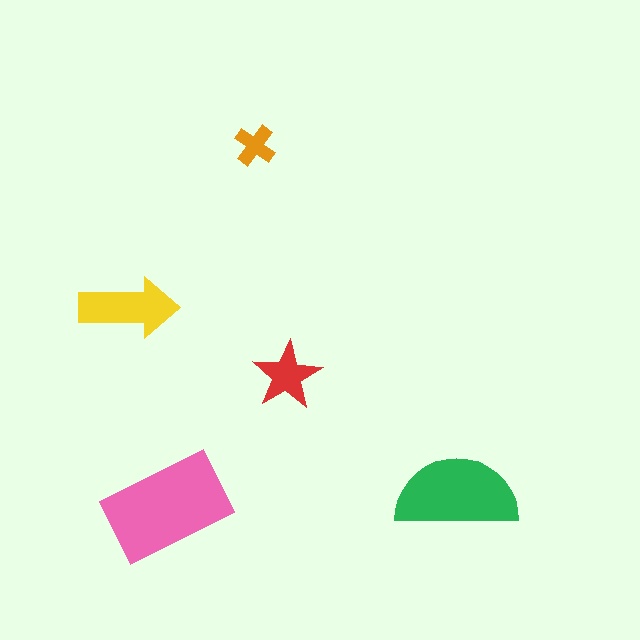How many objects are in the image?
There are 5 objects in the image.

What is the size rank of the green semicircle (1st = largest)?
2nd.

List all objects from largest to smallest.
The pink rectangle, the green semicircle, the yellow arrow, the red star, the orange cross.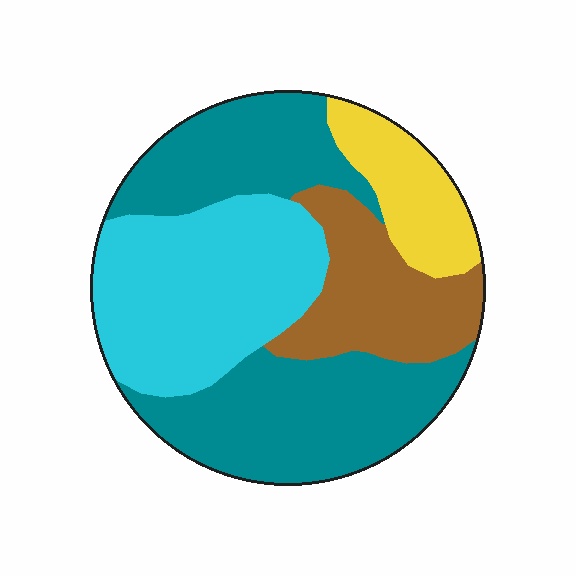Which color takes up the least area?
Yellow, at roughly 10%.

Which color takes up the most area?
Teal, at roughly 40%.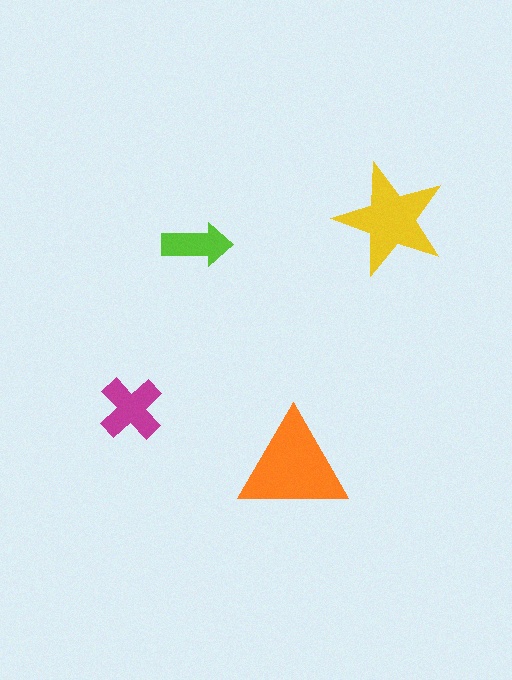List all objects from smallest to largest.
The lime arrow, the magenta cross, the yellow star, the orange triangle.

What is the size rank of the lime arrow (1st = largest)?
4th.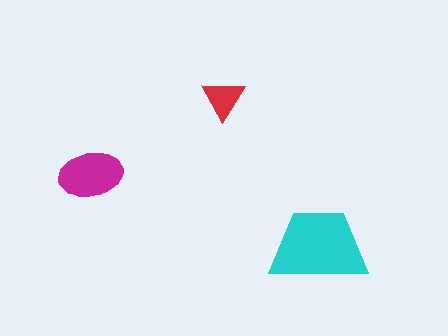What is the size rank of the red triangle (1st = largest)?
3rd.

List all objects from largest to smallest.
The cyan trapezoid, the magenta ellipse, the red triangle.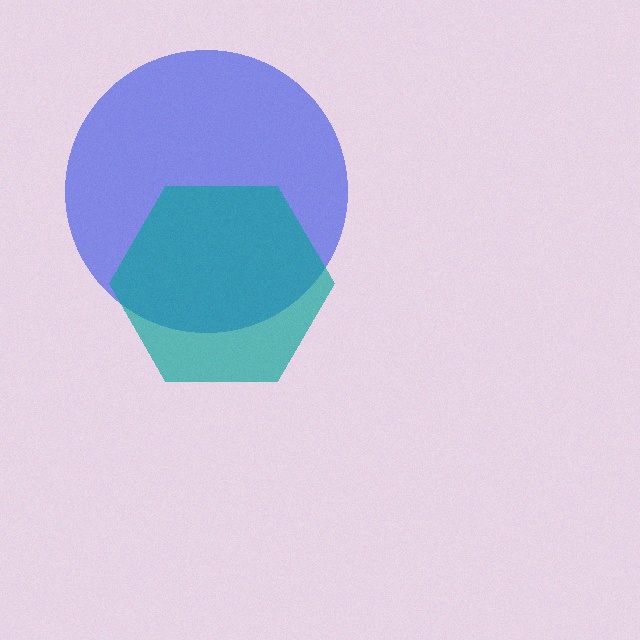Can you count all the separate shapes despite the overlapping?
Yes, there are 2 separate shapes.